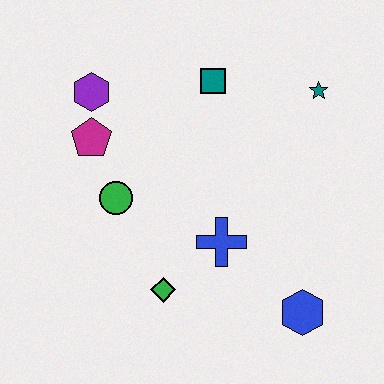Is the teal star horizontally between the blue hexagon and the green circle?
No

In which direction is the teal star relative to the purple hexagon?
The teal star is to the right of the purple hexagon.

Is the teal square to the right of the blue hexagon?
No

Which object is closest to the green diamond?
The blue cross is closest to the green diamond.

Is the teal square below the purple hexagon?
No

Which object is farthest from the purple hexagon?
The blue hexagon is farthest from the purple hexagon.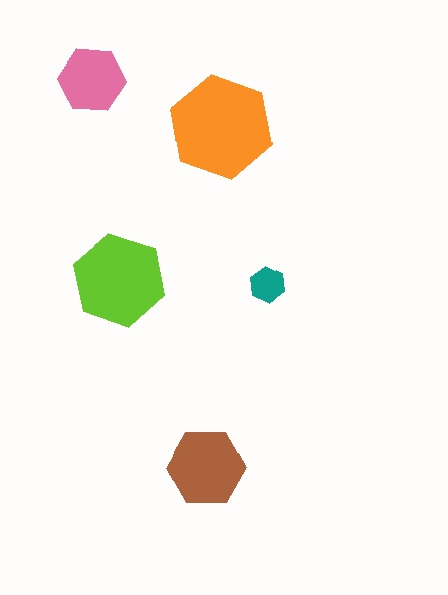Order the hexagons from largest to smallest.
the orange one, the lime one, the brown one, the pink one, the teal one.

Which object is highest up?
The pink hexagon is topmost.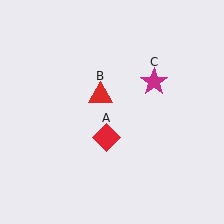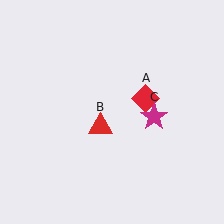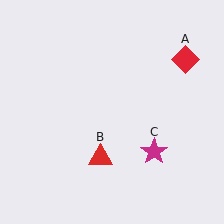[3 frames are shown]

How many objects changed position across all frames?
3 objects changed position: red diamond (object A), red triangle (object B), magenta star (object C).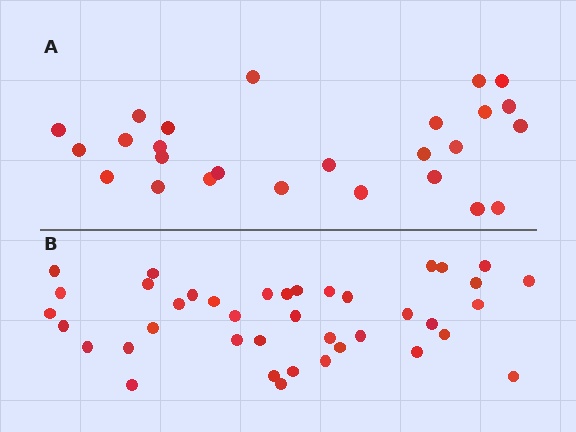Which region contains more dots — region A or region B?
Region B (the bottom region) has more dots.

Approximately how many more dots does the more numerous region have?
Region B has approximately 15 more dots than region A.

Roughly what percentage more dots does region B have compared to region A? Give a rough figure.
About 55% more.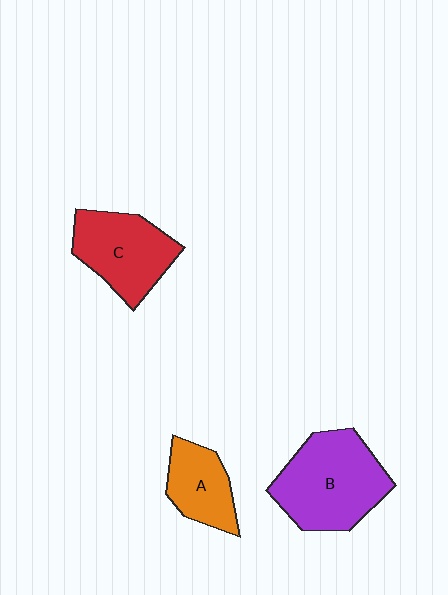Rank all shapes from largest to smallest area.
From largest to smallest: B (purple), C (red), A (orange).